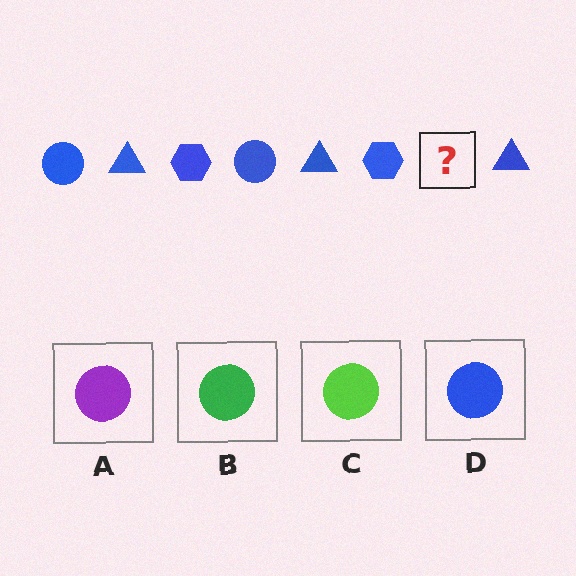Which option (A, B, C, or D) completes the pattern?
D.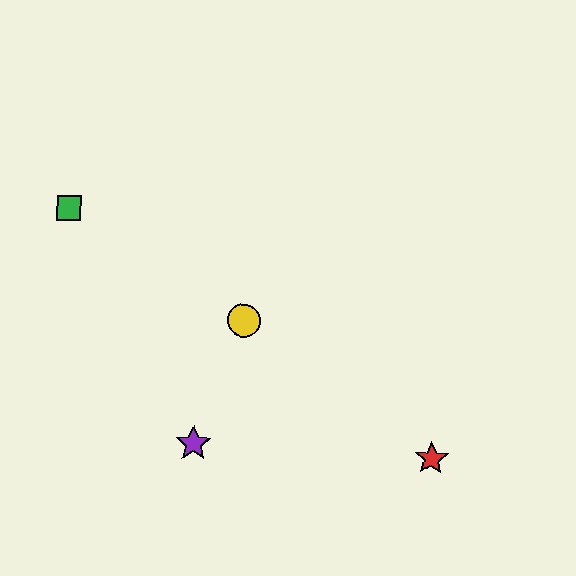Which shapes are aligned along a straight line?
The blue circle, the yellow circle, the purple star are aligned along a straight line.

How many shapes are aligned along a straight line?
3 shapes (the blue circle, the yellow circle, the purple star) are aligned along a straight line.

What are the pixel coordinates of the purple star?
The purple star is at (193, 444).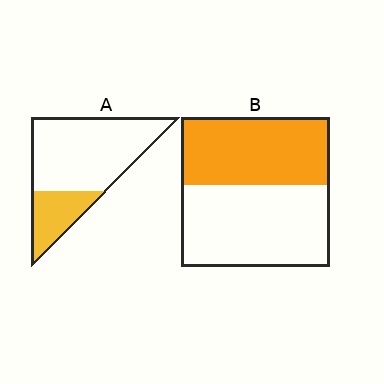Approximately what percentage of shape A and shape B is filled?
A is approximately 25% and B is approximately 45%.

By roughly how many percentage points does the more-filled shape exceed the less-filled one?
By roughly 20 percentage points (B over A).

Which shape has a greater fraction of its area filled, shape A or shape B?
Shape B.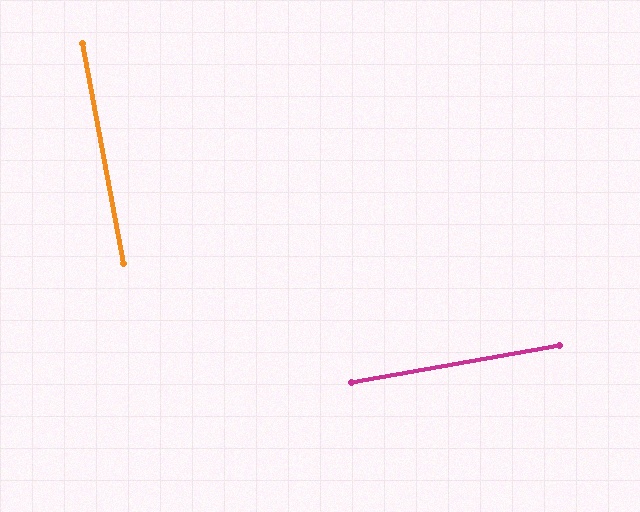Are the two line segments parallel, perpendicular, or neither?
Perpendicular — they meet at approximately 90°.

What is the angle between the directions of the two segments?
Approximately 90 degrees.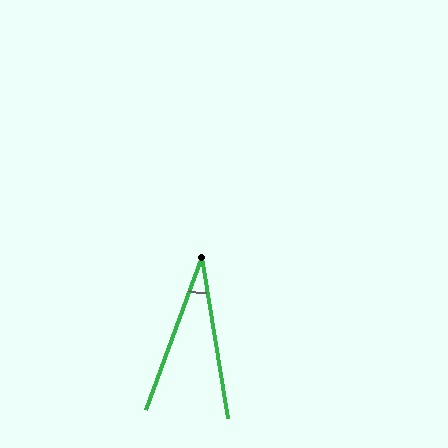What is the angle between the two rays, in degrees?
Approximately 29 degrees.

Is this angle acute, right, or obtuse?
It is acute.